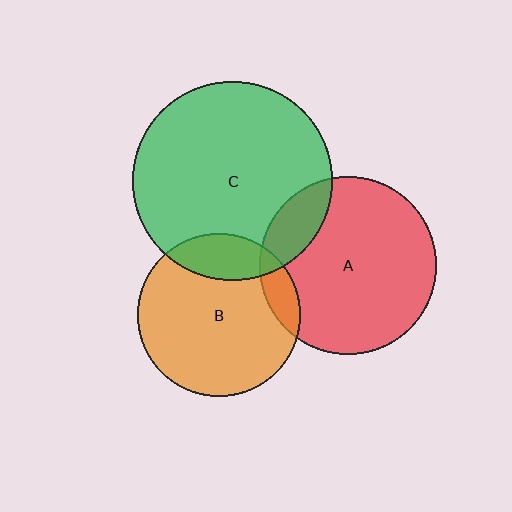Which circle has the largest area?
Circle C (green).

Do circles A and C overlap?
Yes.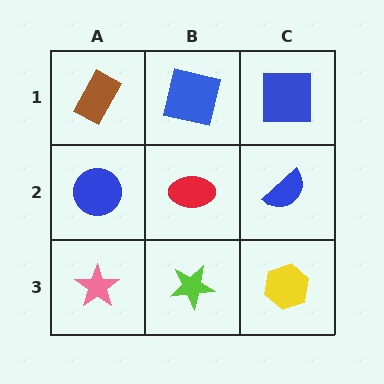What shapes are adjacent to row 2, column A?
A brown rectangle (row 1, column A), a pink star (row 3, column A), a red ellipse (row 2, column B).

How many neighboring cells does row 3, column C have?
2.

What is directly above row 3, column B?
A red ellipse.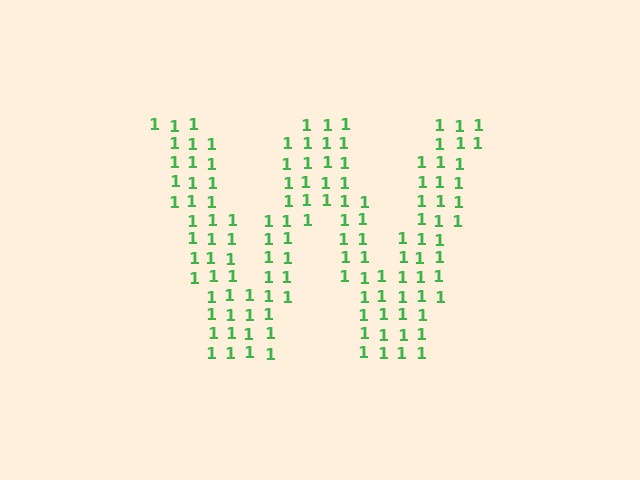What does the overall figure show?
The overall figure shows the letter W.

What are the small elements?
The small elements are digit 1's.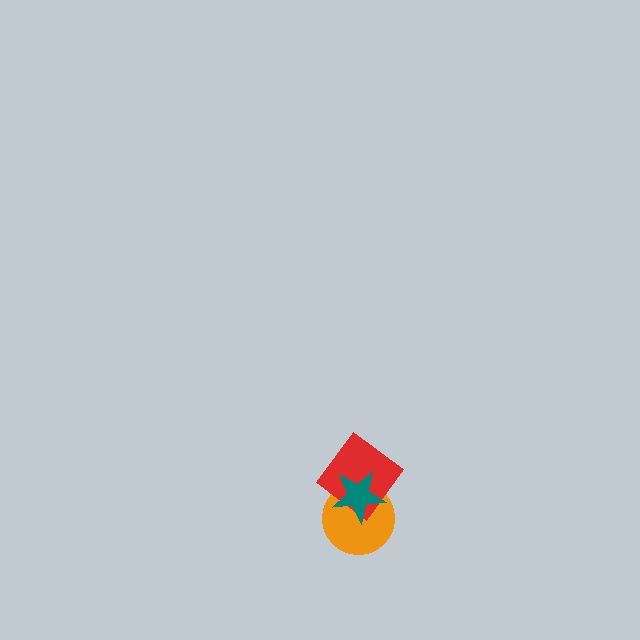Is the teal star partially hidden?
No, no other shape covers it.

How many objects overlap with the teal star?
2 objects overlap with the teal star.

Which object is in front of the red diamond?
The teal star is in front of the red diamond.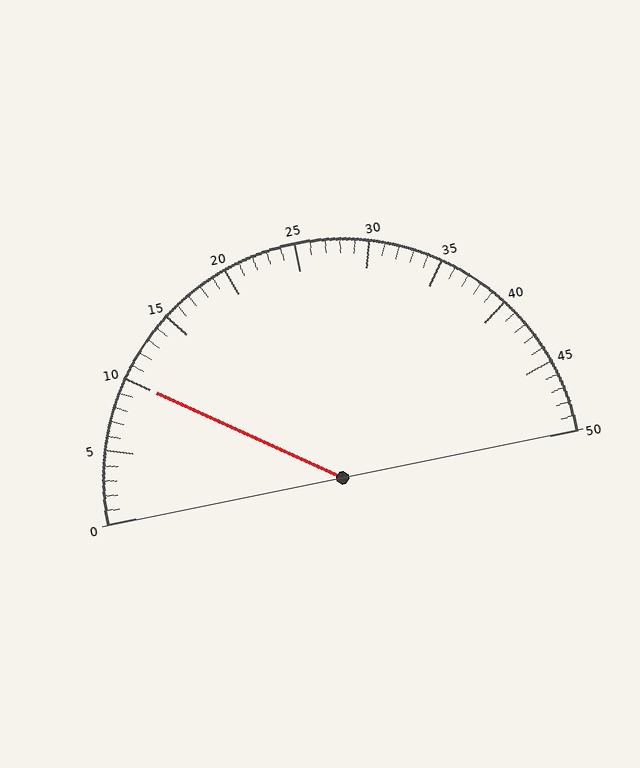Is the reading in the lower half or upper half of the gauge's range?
The reading is in the lower half of the range (0 to 50).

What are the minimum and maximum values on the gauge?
The gauge ranges from 0 to 50.